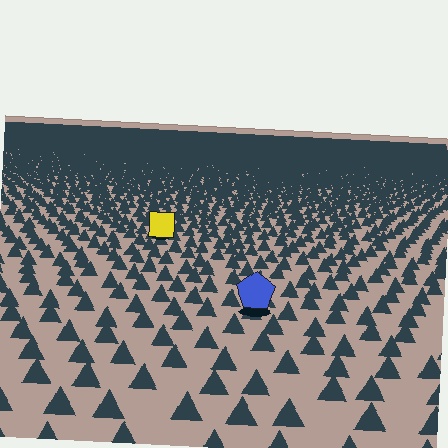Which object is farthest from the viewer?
The yellow square is farthest from the viewer. It appears smaller and the ground texture around it is denser.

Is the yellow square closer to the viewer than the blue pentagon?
No. The blue pentagon is closer — you can tell from the texture gradient: the ground texture is coarser near it.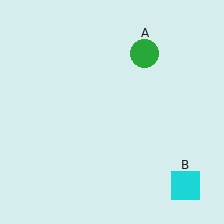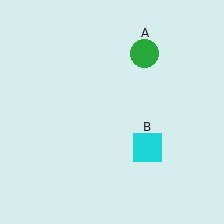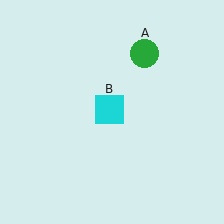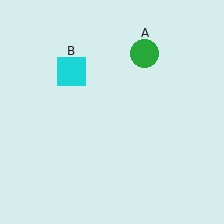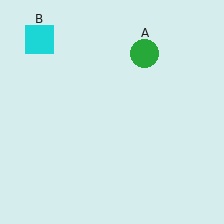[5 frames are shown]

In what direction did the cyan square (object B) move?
The cyan square (object B) moved up and to the left.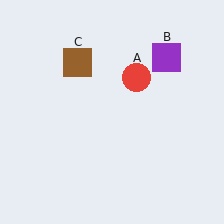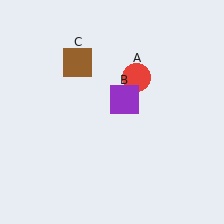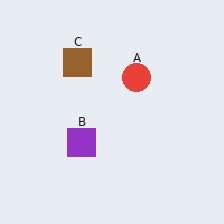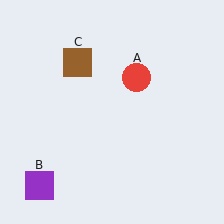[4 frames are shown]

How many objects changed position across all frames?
1 object changed position: purple square (object B).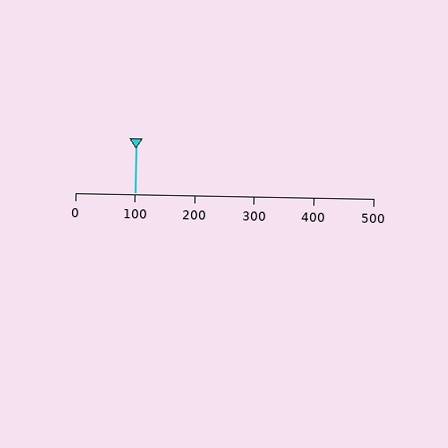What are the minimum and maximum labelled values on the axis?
The axis runs from 0 to 500.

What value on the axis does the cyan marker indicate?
The marker indicates approximately 100.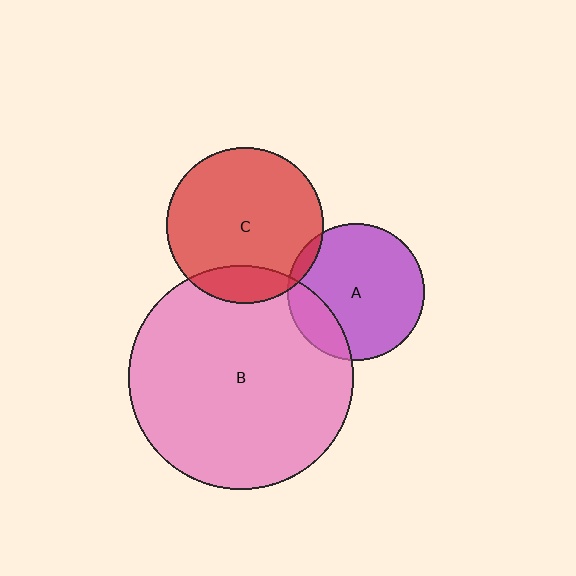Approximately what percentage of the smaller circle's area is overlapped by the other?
Approximately 20%.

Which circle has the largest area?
Circle B (pink).